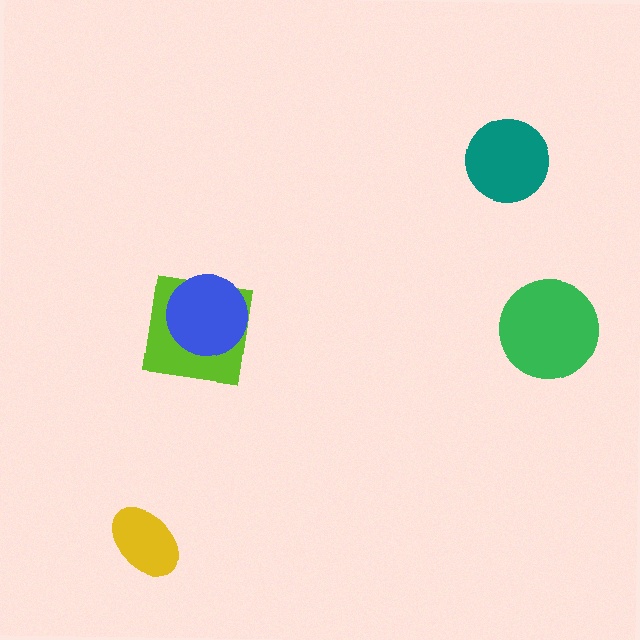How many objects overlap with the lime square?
1 object overlaps with the lime square.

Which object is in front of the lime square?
The blue circle is in front of the lime square.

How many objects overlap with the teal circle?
0 objects overlap with the teal circle.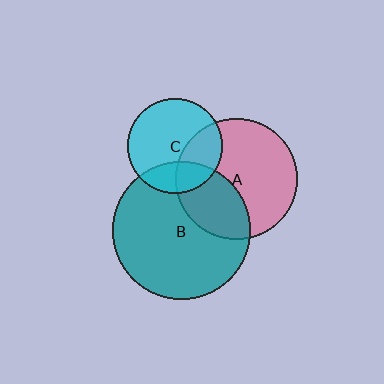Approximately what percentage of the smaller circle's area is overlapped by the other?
Approximately 30%.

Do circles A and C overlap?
Yes.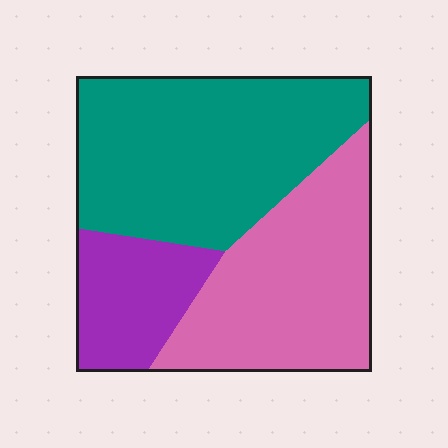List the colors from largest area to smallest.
From largest to smallest: teal, pink, purple.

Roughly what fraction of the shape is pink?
Pink covers 37% of the shape.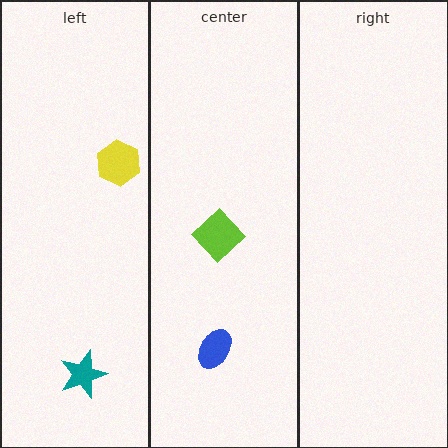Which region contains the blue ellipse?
The center region.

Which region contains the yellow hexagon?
The left region.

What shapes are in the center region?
The blue ellipse, the lime diamond.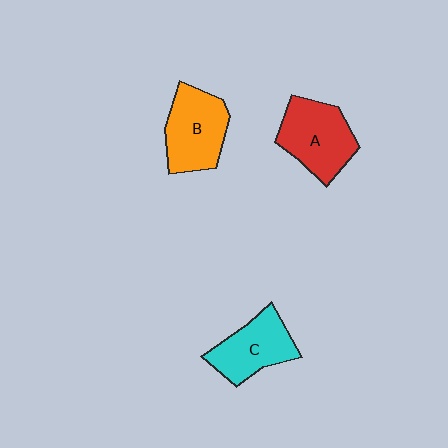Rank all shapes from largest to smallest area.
From largest to smallest: A (red), B (orange), C (cyan).